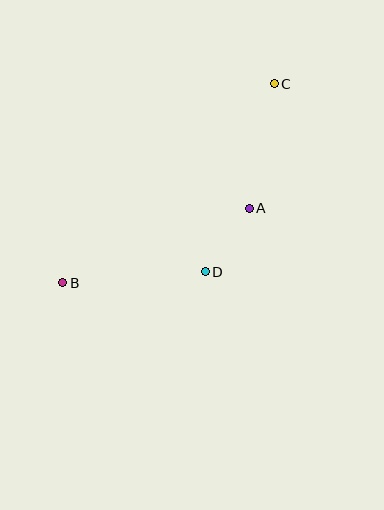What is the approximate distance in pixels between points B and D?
The distance between B and D is approximately 143 pixels.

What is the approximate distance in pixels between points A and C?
The distance between A and C is approximately 127 pixels.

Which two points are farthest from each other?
Points B and C are farthest from each other.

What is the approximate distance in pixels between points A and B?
The distance between A and B is approximately 201 pixels.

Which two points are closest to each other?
Points A and D are closest to each other.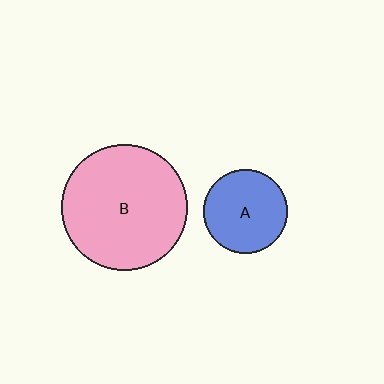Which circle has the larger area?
Circle B (pink).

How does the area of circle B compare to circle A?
Approximately 2.3 times.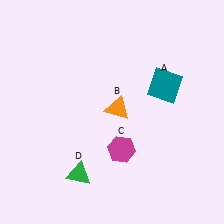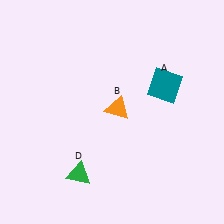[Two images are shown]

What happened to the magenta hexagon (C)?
The magenta hexagon (C) was removed in Image 2. It was in the bottom-right area of Image 1.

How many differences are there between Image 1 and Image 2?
There is 1 difference between the two images.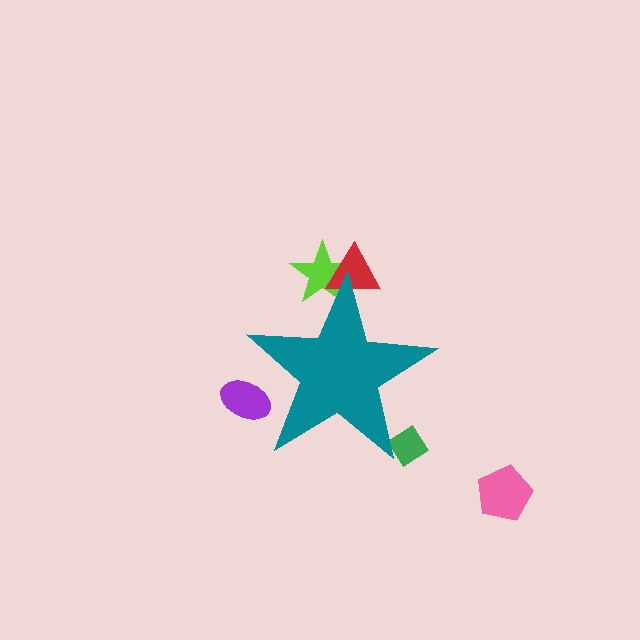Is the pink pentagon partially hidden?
No, the pink pentagon is fully visible.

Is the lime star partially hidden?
Yes, the lime star is partially hidden behind the teal star.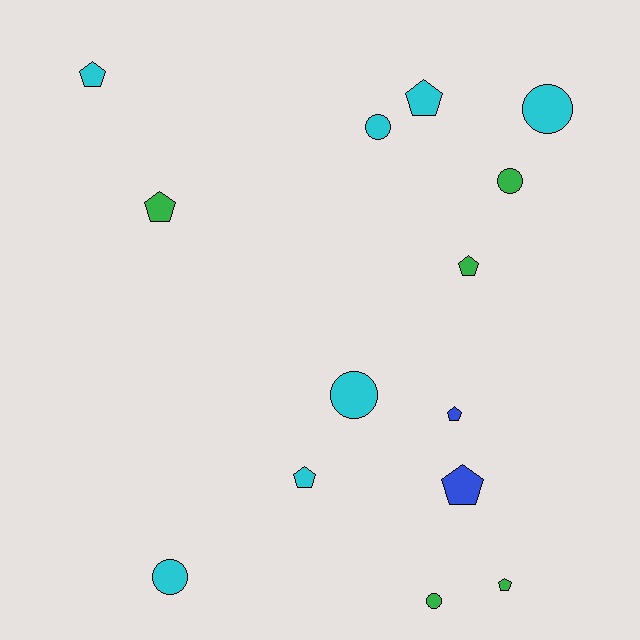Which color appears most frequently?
Cyan, with 7 objects.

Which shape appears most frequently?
Pentagon, with 8 objects.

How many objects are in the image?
There are 14 objects.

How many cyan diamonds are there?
There are no cyan diamonds.